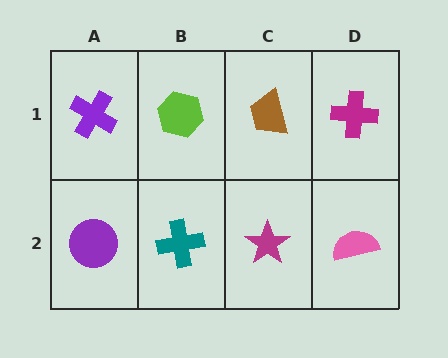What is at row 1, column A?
A purple cross.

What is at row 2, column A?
A purple circle.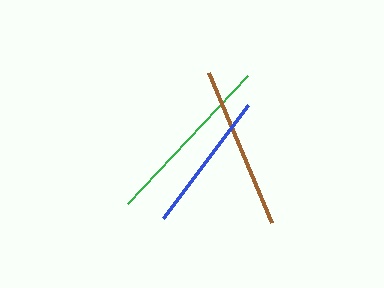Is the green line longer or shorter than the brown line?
The green line is longer than the brown line.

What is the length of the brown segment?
The brown segment is approximately 163 pixels long.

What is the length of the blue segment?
The blue segment is approximately 141 pixels long.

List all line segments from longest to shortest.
From longest to shortest: green, brown, blue.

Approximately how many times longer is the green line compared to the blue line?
The green line is approximately 1.2 times the length of the blue line.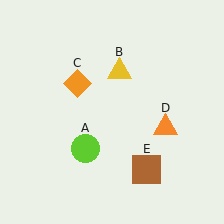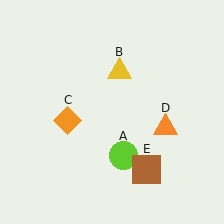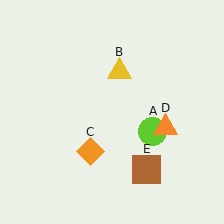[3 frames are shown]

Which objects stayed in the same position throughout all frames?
Yellow triangle (object B) and orange triangle (object D) and brown square (object E) remained stationary.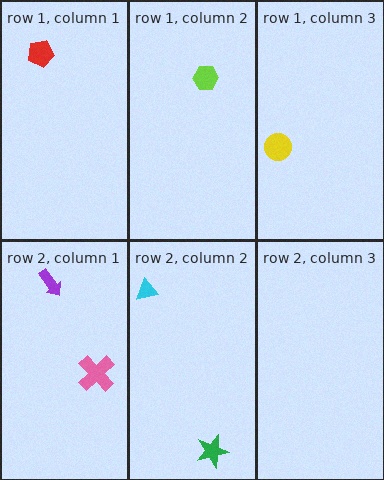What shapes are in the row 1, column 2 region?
The lime hexagon.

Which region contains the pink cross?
The row 2, column 1 region.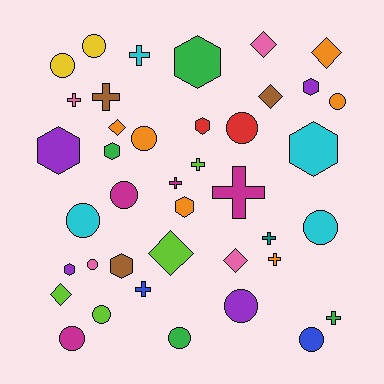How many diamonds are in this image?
There are 7 diamonds.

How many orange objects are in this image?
There are 6 orange objects.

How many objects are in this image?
There are 40 objects.